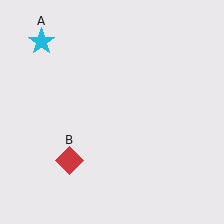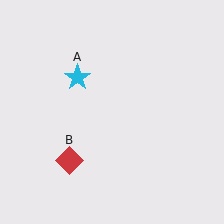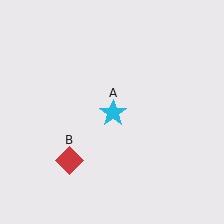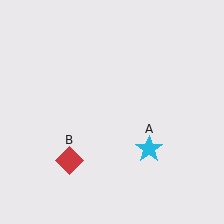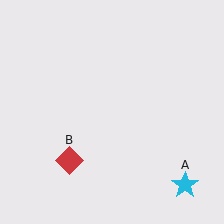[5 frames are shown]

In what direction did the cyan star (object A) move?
The cyan star (object A) moved down and to the right.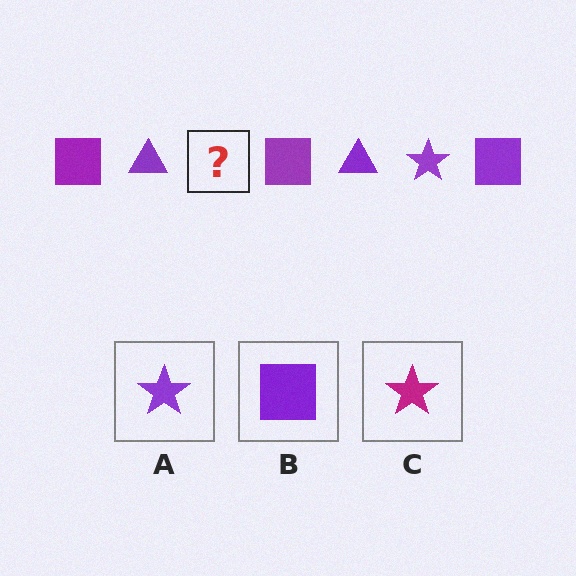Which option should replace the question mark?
Option A.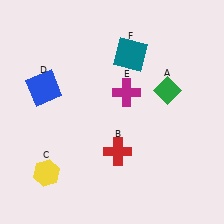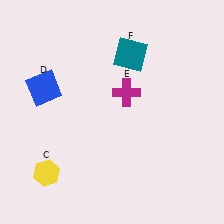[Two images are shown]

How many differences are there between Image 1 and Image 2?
There are 2 differences between the two images.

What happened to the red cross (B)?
The red cross (B) was removed in Image 2. It was in the bottom-right area of Image 1.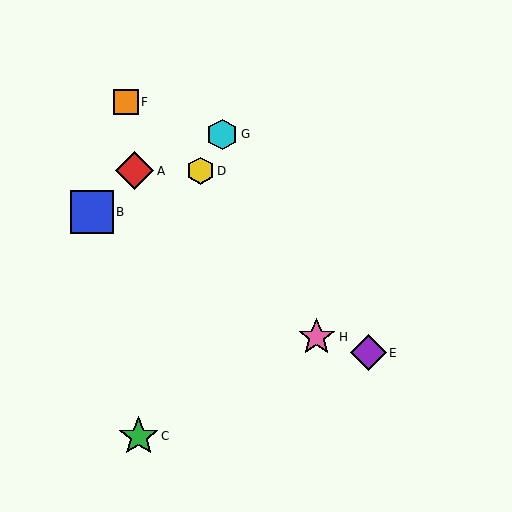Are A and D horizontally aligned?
Yes, both are at y≈171.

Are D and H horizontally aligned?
No, D is at y≈171 and H is at y≈337.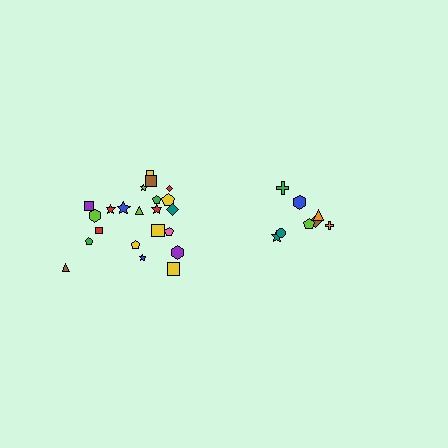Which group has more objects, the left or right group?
The left group.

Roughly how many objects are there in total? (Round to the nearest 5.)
Roughly 30 objects in total.